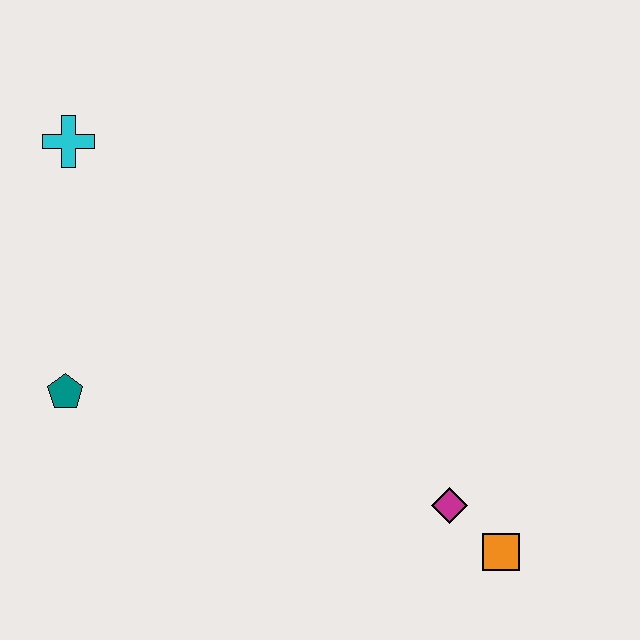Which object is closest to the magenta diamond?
The orange square is closest to the magenta diamond.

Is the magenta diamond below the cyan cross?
Yes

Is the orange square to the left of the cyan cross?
No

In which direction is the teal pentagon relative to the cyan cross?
The teal pentagon is below the cyan cross.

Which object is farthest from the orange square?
The cyan cross is farthest from the orange square.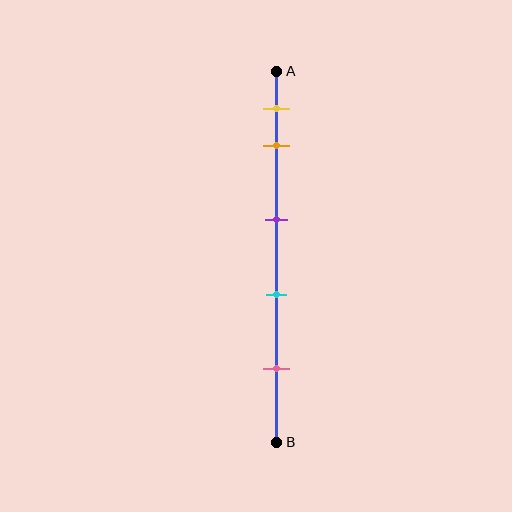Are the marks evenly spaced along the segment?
No, the marks are not evenly spaced.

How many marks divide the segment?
There are 5 marks dividing the segment.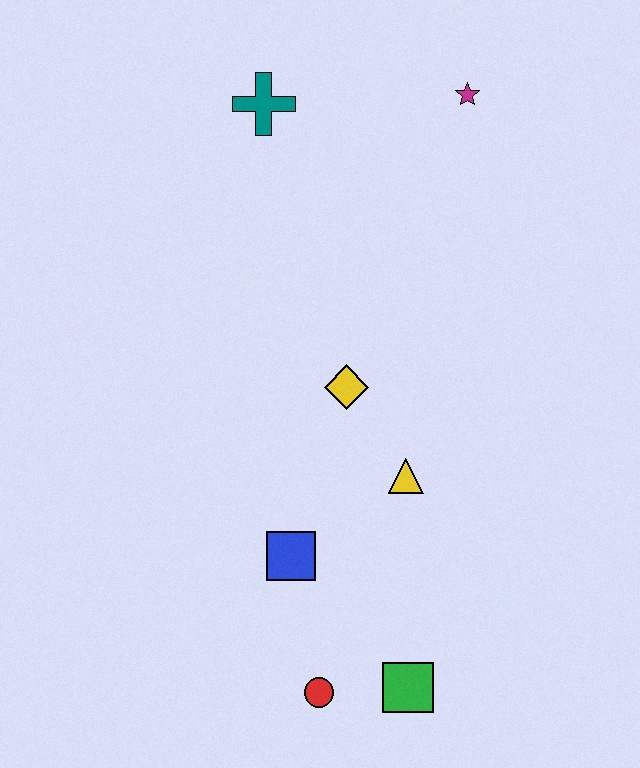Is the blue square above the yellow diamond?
No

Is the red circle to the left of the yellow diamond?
Yes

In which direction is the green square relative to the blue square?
The green square is below the blue square.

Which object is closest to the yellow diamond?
The yellow triangle is closest to the yellow diamond.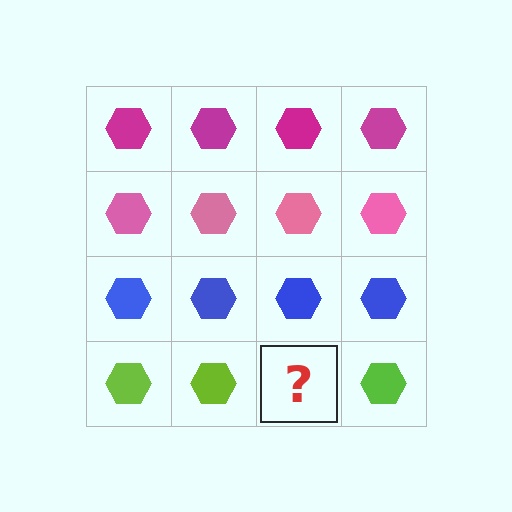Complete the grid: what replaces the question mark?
The question mark should be replaced with a lime hexagon.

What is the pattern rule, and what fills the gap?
The rule is that each row has a consistent color. The gap should be filled with a lime hexagon.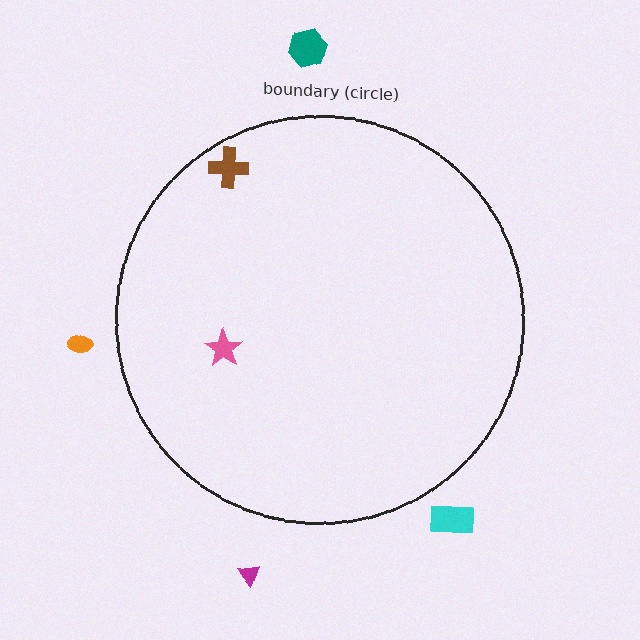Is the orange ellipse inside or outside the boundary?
Outside.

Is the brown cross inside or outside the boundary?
Inside.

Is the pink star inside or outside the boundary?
Inside.